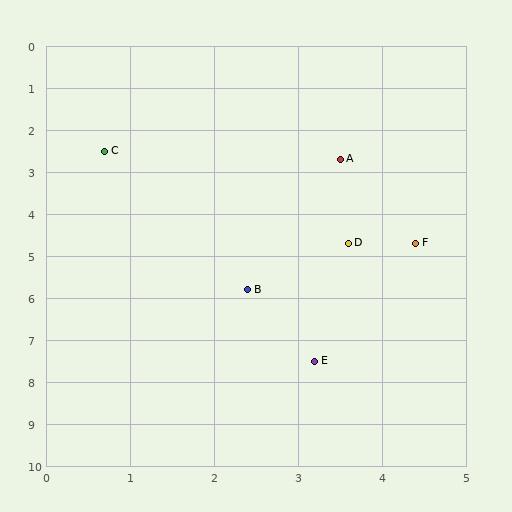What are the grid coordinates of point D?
Point D is at approximately (3.6, 4.7).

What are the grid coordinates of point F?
Point F is at approximately (4.4, 4.7).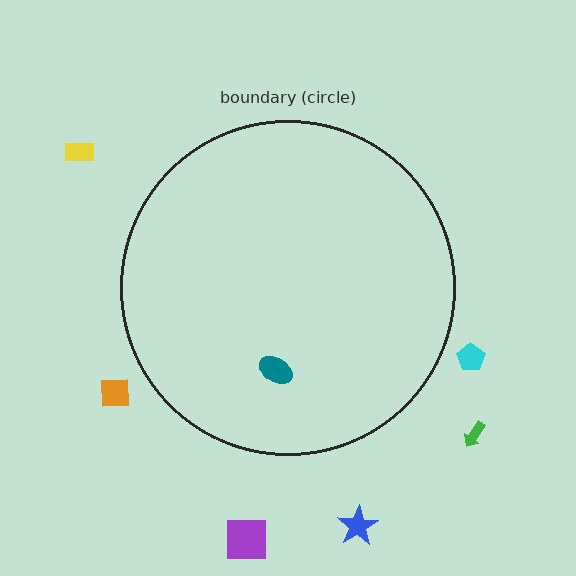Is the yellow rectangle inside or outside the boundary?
Outside.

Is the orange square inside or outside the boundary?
Outside.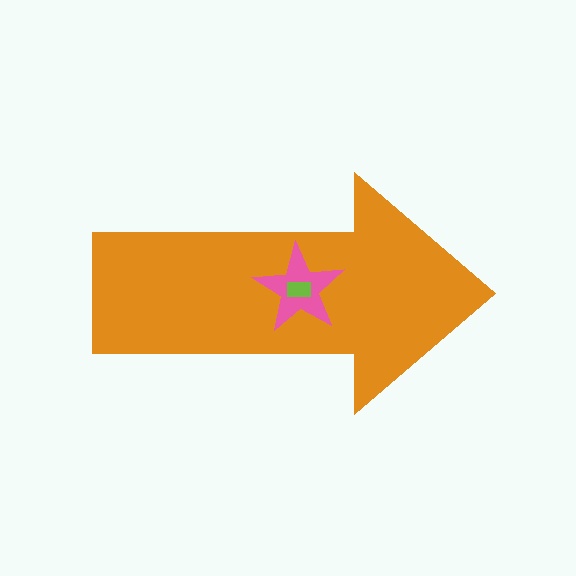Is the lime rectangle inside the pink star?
Yes.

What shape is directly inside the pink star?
The lime rectangle.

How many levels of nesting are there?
3.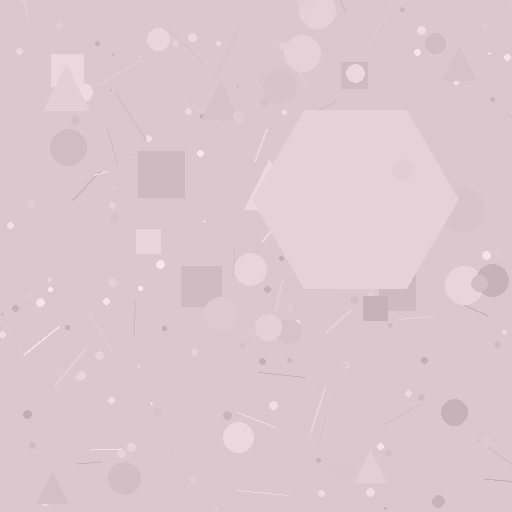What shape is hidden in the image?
A hexagon is hidden in the image.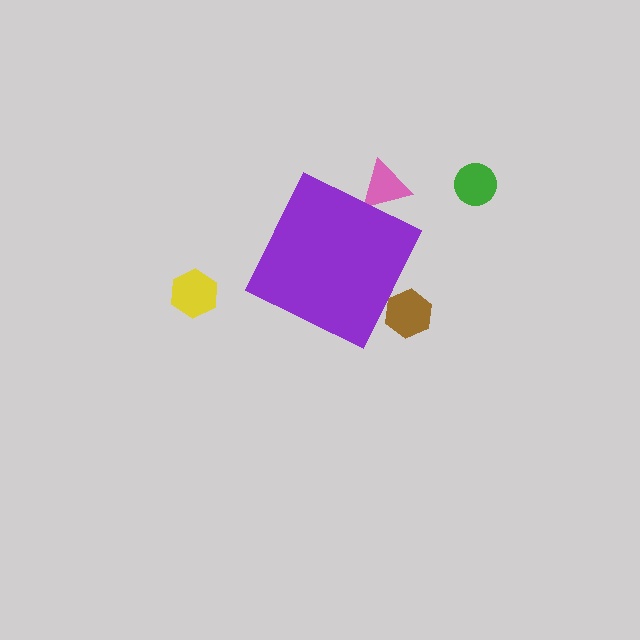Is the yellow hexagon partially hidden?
No, the yellow hexagon is fully visible.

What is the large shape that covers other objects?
A purple diamond.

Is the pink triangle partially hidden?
Yes, the pink triangle is partially hidden behind the purple diamond.